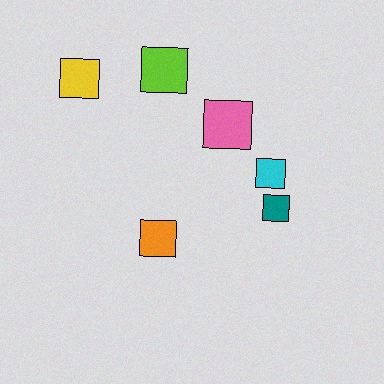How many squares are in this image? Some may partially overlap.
There are 6 squares.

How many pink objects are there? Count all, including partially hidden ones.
There is 1 pink object.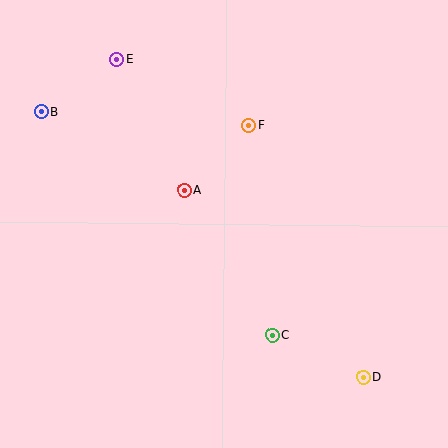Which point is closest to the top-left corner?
Point B is closest to the top-left corner.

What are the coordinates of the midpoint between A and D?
The midpoint between A and D is at (274, 283).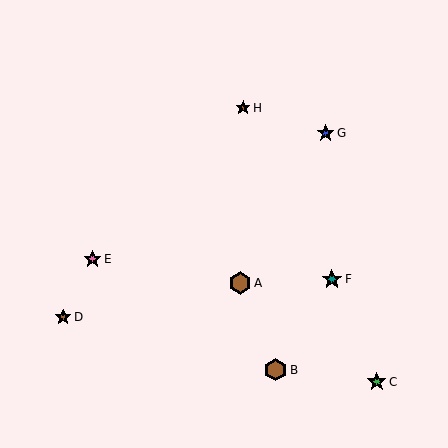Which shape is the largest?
The brown hexagon (labeled A) is the largest.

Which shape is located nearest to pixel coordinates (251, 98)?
The brown star (labeled H) at (243, 108) is nearest to that location.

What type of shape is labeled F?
Shape F is a teal star.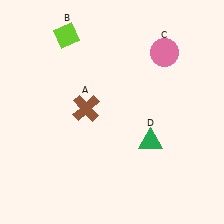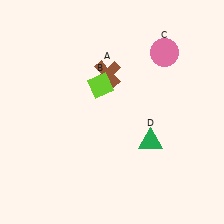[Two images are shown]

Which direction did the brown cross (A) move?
The brown cross (A) moved up.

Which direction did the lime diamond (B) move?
The lime diamond (B) moved down.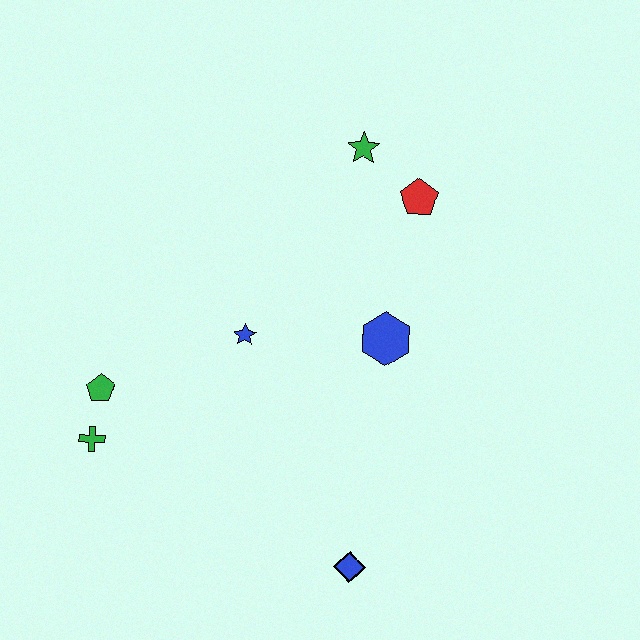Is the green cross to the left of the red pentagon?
Yes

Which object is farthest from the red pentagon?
The green cross is farthest from the red pentagon.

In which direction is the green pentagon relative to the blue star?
The green pentagon is to the left of the blue star.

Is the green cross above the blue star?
No